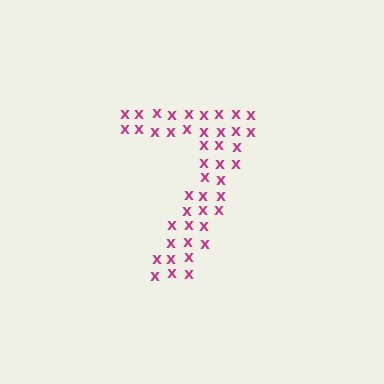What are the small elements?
The small elements are letter X's.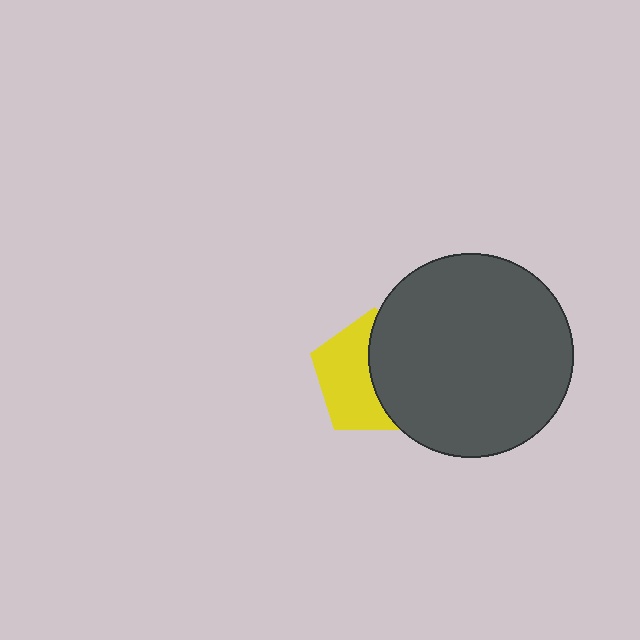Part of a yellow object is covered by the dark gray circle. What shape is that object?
It is a pentagon.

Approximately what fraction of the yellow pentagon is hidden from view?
Roughly 49% of the yellow pentagon is hidden behind the dark gray circle.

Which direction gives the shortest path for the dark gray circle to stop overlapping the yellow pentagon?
Moving right gives the shortest separation.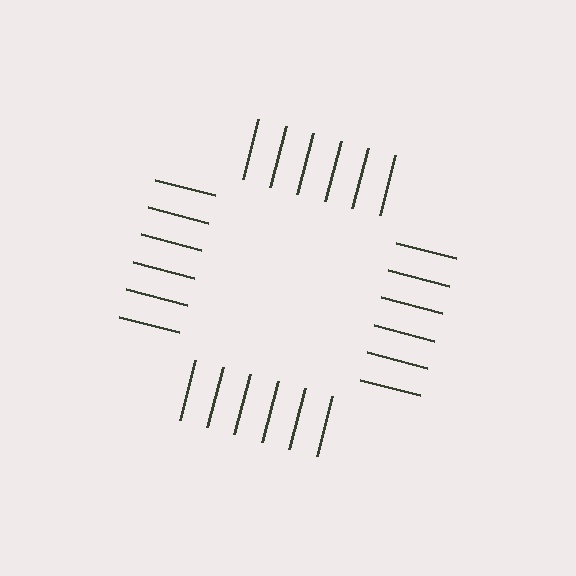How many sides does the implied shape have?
4 sides — the line-ends trace a square.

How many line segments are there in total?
24 — 6 along each of the 4 edges.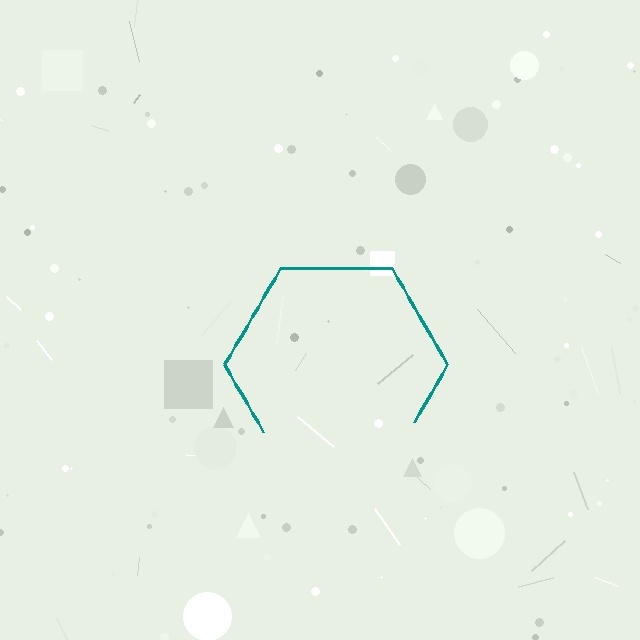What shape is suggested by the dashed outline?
The dashed outline suggests a hexagon.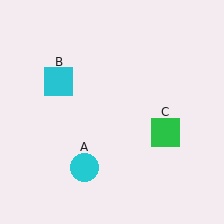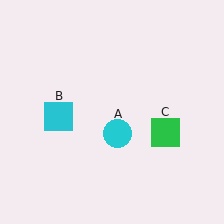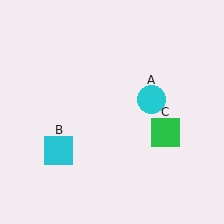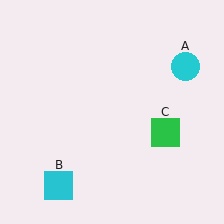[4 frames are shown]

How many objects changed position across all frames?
2 objects changed position: cyan circle (object A), cyan square (object B).